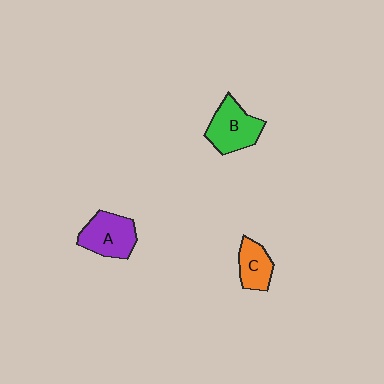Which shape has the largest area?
Shape B (green).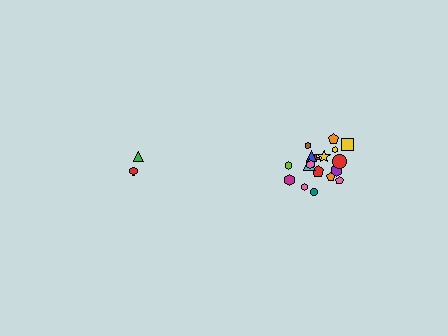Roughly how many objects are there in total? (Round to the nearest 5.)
Roughly 20 objects in total.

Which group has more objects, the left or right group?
The right group.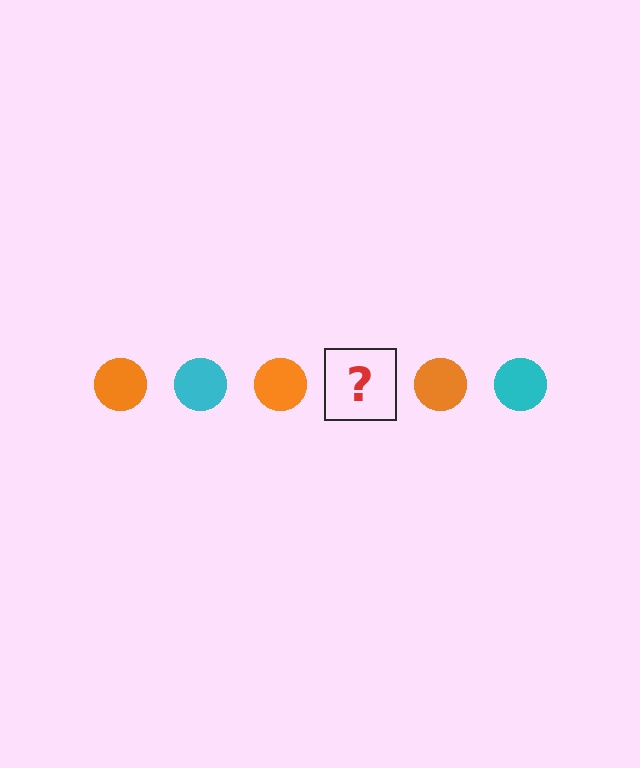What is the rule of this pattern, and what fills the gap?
The rule is that the pattern cycles through orange, cyan circles. The gap should be filled with a cyan circle.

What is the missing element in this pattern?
The missing element is a cyan circle.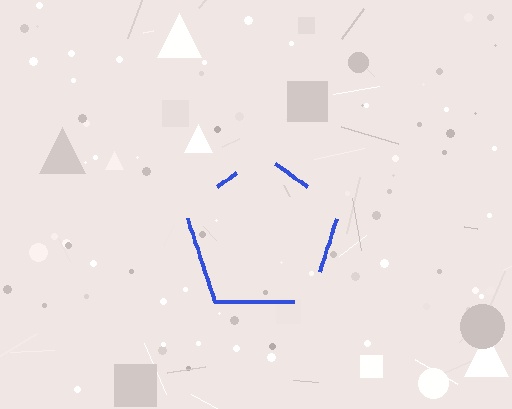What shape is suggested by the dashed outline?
The dashed outline suggests a pentagon.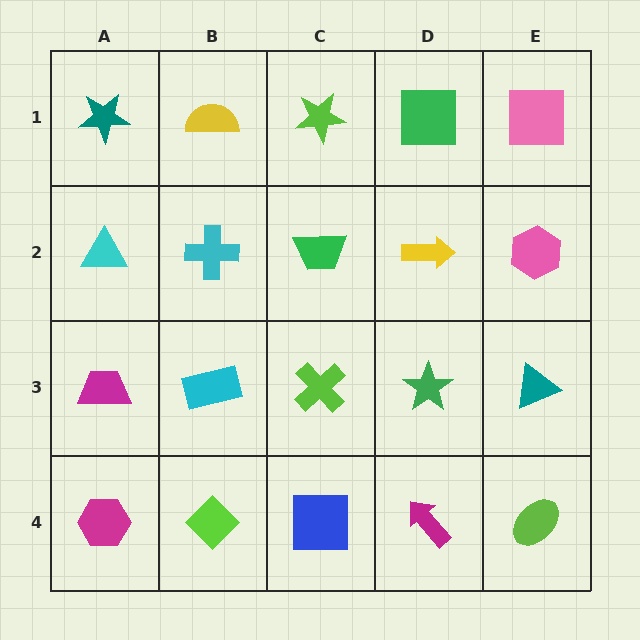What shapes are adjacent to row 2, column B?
A yellow semicircle (row 1, column B), a cyan rectangle (row 3, column B), a cyan triangle (row 2, column A), a green trapezoid (row 2, column C).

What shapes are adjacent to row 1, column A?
A cyan triangle (row 2, column A), a yellow semicircle (row 1, column B).